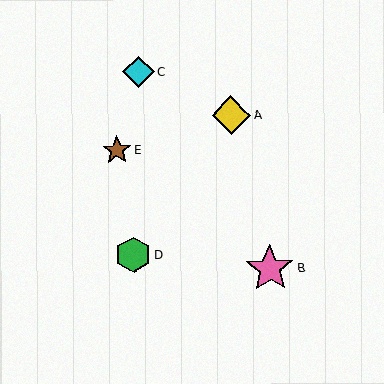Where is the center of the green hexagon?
The center of the green hexagon is at (134, 255).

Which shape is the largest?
The pink star (labeled B) is the largest.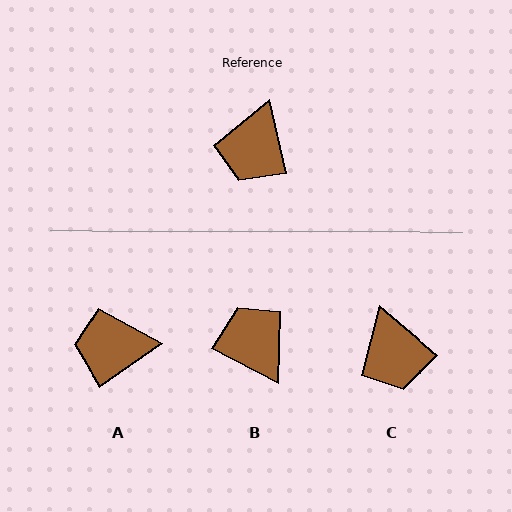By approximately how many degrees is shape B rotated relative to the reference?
Approximately 131 degrees clockwise.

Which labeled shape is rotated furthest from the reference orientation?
B, about 131 degrees away.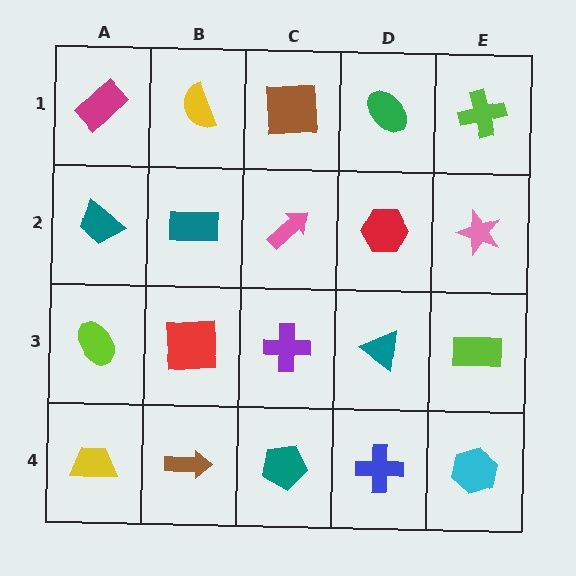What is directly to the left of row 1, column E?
A green ellipse.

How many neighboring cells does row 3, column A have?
3.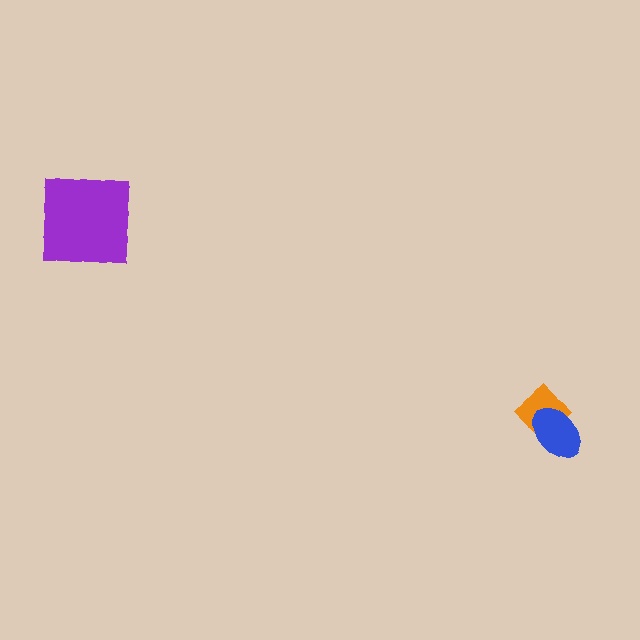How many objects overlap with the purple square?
0 objects overlap with the purple square.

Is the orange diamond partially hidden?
Yes, it is partially covered by another shape.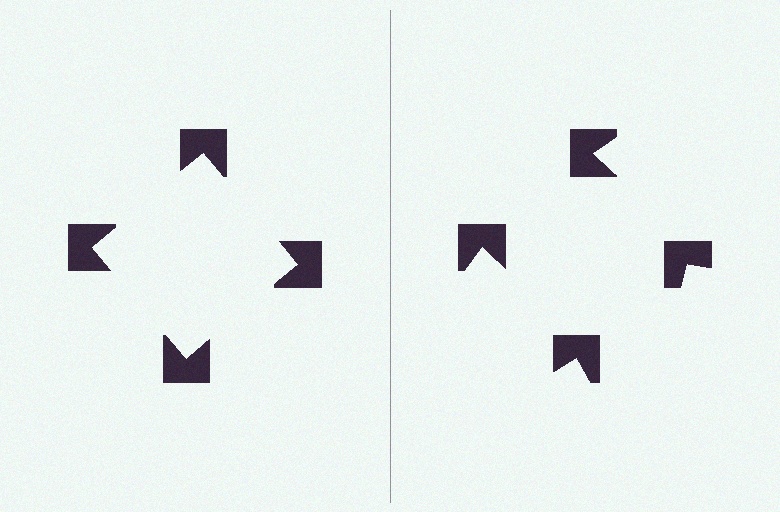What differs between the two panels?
The notched squares are positioned identically on both sides; only the wedge orientations differ. On the left they align to a square; on the right they are misaligned.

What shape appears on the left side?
An illusory square.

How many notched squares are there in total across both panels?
8 — 4 on each side.